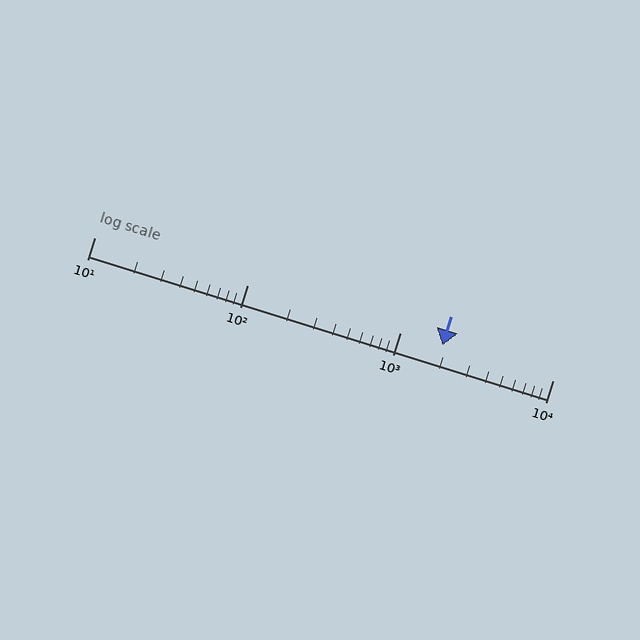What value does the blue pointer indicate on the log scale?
The pointer indicates approximately 1900.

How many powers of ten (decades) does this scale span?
The scale spans 3 decades, from 10 to 10000.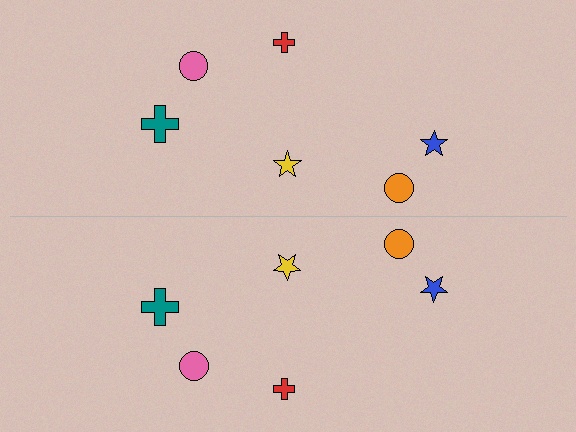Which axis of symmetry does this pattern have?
The pattern has a horizontal axis of symmetry running through the center of the image.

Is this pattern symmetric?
Yes, this pattern has bilateral (reflection) symmetry.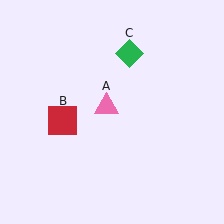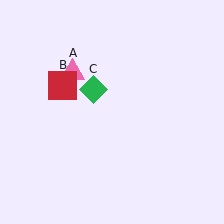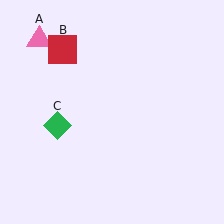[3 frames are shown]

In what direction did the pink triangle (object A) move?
The pink triangle (object A) moved up and to the left.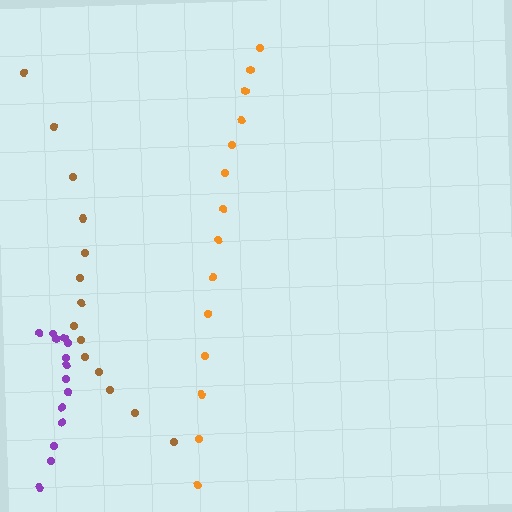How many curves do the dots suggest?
There are 3 distinct paths.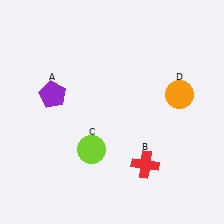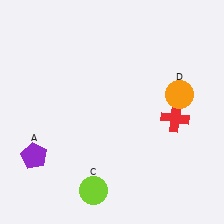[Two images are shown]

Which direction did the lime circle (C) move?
The lime circle (C) moved down.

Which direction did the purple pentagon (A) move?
The purple pentagon (A) moved down.